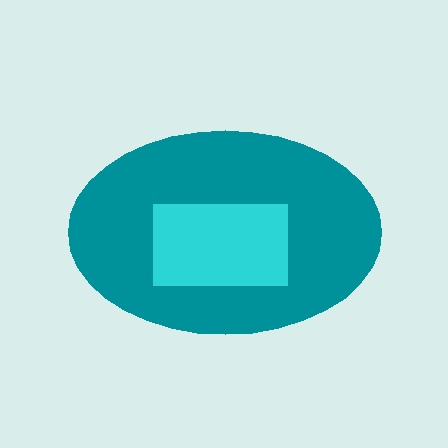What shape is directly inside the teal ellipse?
The cyan rectangle.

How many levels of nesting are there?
2.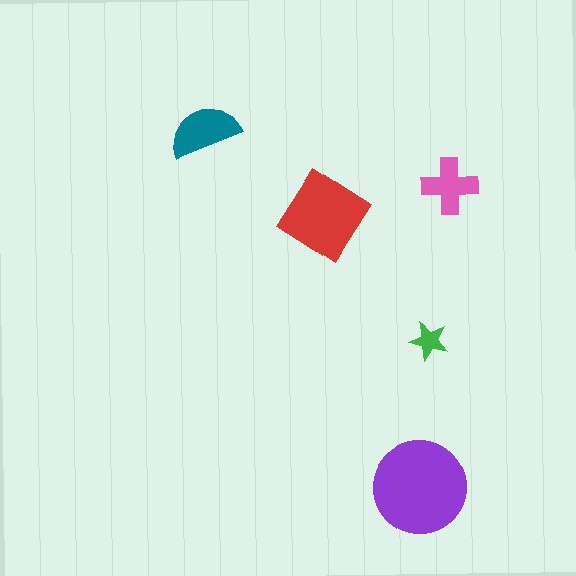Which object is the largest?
The purple circle.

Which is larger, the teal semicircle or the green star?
The teal semicircle.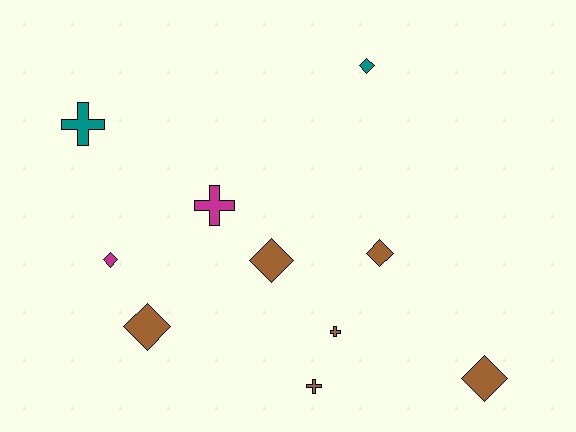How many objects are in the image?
There are 10 objects.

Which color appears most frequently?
Brown, with 6 objects.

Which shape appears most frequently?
Diamond, with 6 objects.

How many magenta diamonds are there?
There is 1 magenta diamond.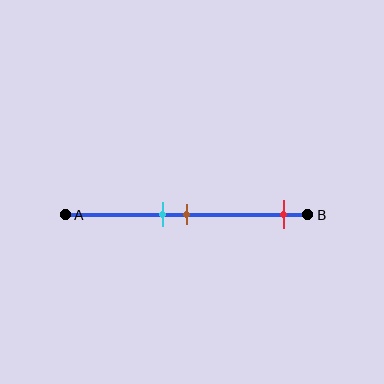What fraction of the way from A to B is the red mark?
The red mark is approximately 90% (0.9) of the way from A to B.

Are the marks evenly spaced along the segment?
No, the marks are not evenly spaced.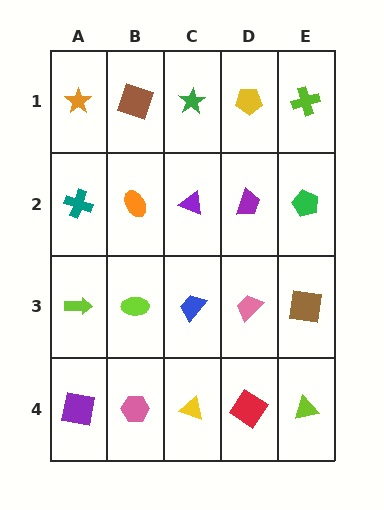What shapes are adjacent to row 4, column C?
A blue trapezoid (row 3, column C), a pink hexagon (row 4, column B), a red diamond (row 4, column D).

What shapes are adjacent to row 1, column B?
An orange ellipse (row 2, column B), an orange star (row 1, column A), a green star (row 1, column C).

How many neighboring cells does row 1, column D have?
3.